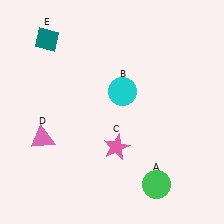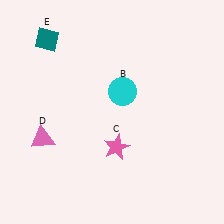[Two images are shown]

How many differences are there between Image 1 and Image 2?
There is 1 difference between the two images.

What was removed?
The green circle (A) was removed in Image 2.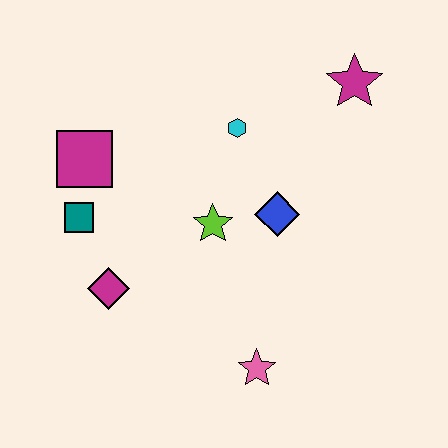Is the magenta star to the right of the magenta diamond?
Yes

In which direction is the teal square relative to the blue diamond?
The teal square is to the left of the blue diamond.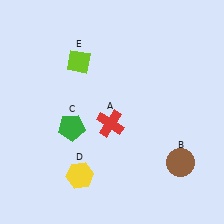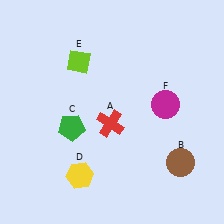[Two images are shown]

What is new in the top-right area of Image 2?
A magenta circle (F) was added in the top-right area of Image 2.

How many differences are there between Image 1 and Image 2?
There is 1 difference between the two images.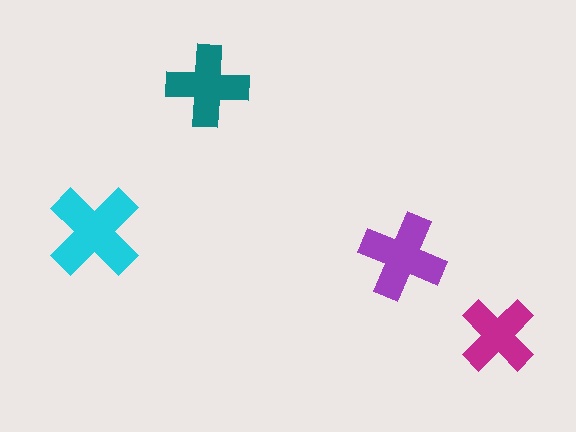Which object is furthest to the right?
The magenta cross is rightmost.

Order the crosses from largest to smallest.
the cyan one, the purple one, the teal one, the magenta one.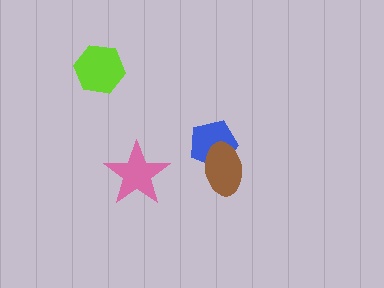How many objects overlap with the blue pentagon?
1 object overlaps with the blue pentagon.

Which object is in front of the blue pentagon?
The brown ellipse is in front of the blue pentagon.